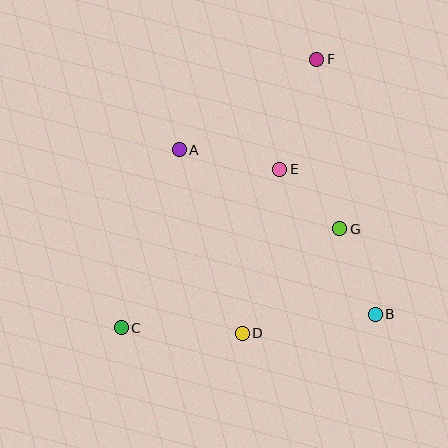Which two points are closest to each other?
Points E and G are closest to each other.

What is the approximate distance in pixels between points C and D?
The distance between C and D is approximately 121 pixels.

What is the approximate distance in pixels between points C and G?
The distance between C and G is approximately 240 pixels.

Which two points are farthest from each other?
Points C and F are farthest from each other.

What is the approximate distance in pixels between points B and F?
The distance between B and F is approximately 262 pixels.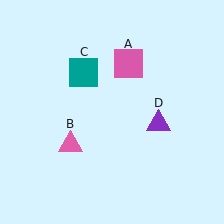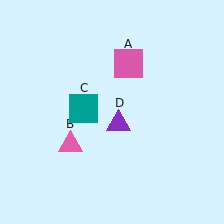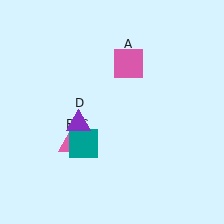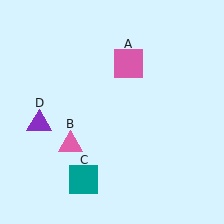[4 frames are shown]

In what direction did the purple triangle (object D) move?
The purple triangle (object D) moved left.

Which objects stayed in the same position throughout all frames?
Pink square (object A) and pink triangle (object B) remained stationary.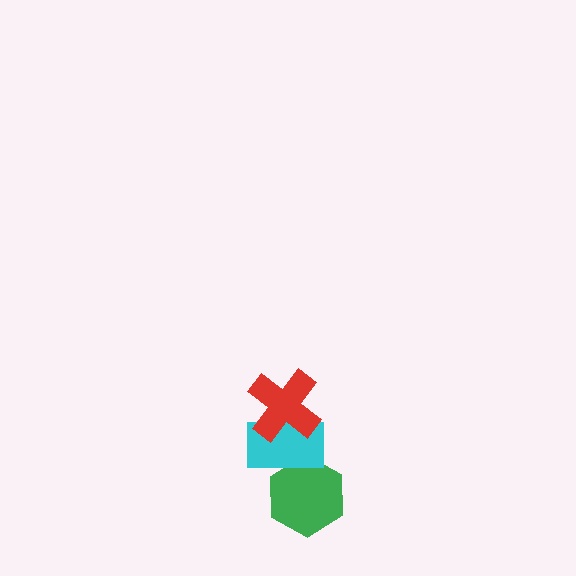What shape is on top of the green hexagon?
The cyan rectangle is on top of the green hexagon.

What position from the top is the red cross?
The red cross is 1st from the top.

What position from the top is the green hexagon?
The green hexagon is 3rd from the top.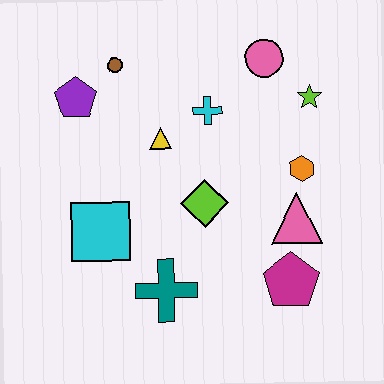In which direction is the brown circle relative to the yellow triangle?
The brown circle is above the yellow triangle.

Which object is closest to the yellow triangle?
The cyan cross is closest to the yellow triangle.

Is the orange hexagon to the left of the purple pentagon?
No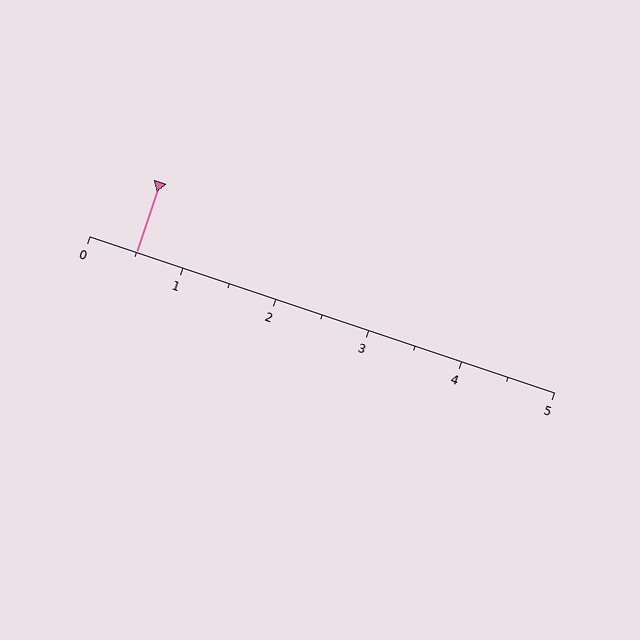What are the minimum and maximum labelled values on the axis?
The axis runs from 0 to 5.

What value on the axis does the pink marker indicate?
The marker indicates approximately 0.5.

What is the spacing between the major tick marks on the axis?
The major ticks are spaced 1 apart.